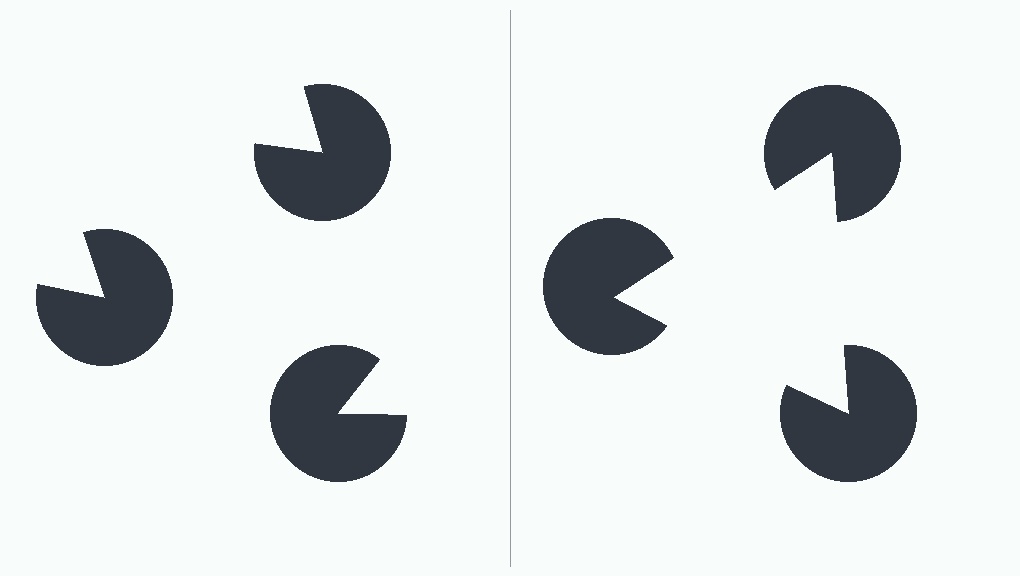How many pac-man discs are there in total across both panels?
6 — 3 on each side.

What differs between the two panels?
The pac-man discs are positioned identically on both sides; only the wedge orientations differ. On the right they align to a triangle; on the left they are misaligned.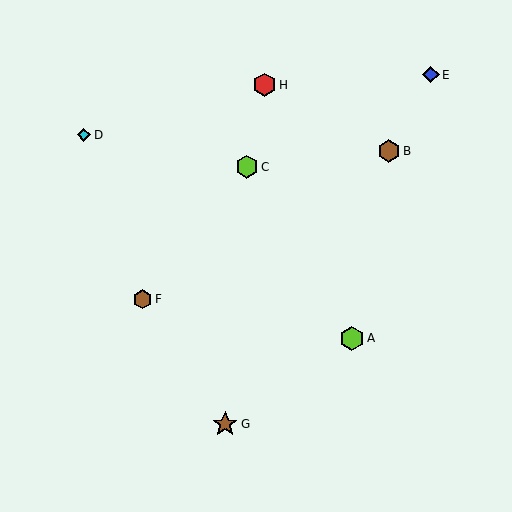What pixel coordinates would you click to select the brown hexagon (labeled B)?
Click at (389, 151) to select the brown hexagon B.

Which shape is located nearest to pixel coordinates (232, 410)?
The brown star (labeled G) at (225, 424) is nearest to that location.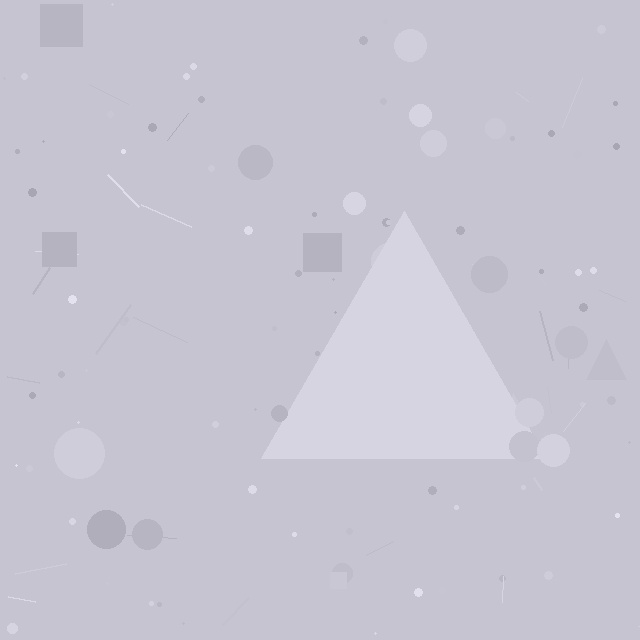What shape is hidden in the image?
A triangle is hidden in the image.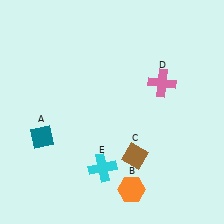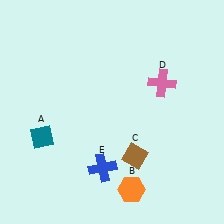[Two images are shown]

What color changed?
The cross (E) changed from cyan in Image 1 to blue in Image 2.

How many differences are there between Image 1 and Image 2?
There is 1 difference between the two images.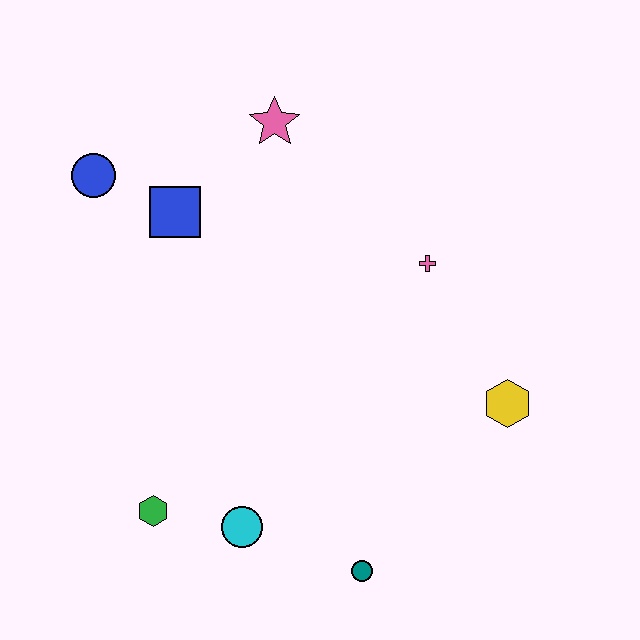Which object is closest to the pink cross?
The yellow hexagon is closest to the pink cross.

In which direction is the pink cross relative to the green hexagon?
The pink cross is to the right of the green hexagon.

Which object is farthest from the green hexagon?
The pink star is farthest from the green hexagon.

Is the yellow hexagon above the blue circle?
No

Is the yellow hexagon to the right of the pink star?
Yes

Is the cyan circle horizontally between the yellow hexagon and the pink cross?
No